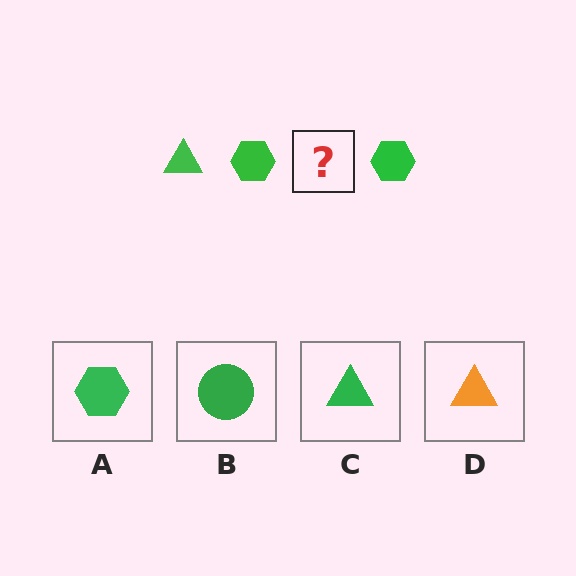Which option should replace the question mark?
Option C.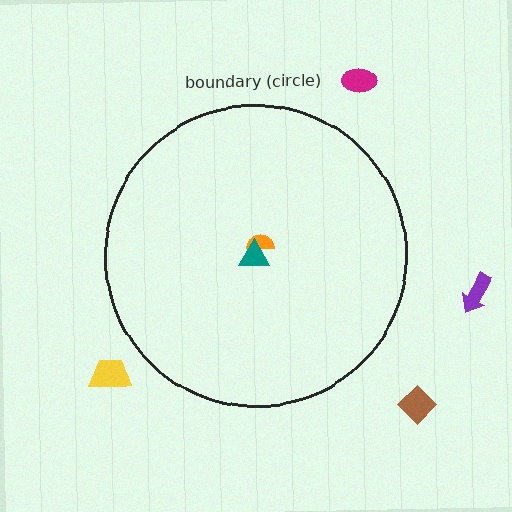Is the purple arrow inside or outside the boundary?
Outside.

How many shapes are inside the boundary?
2 inside, 4 outside.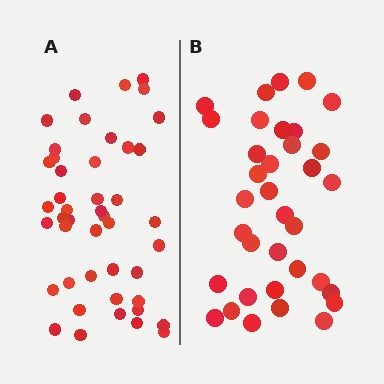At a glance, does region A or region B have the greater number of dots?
Region A (the left region) has more dots.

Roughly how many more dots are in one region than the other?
Region A has roughly 10 or so more dots than region B.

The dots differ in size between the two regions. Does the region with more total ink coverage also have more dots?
No. Region B has more total ink coverage because its dots are larger, but region A actually contains more individual dots. Total area can be misleading — the number of items is what matters here.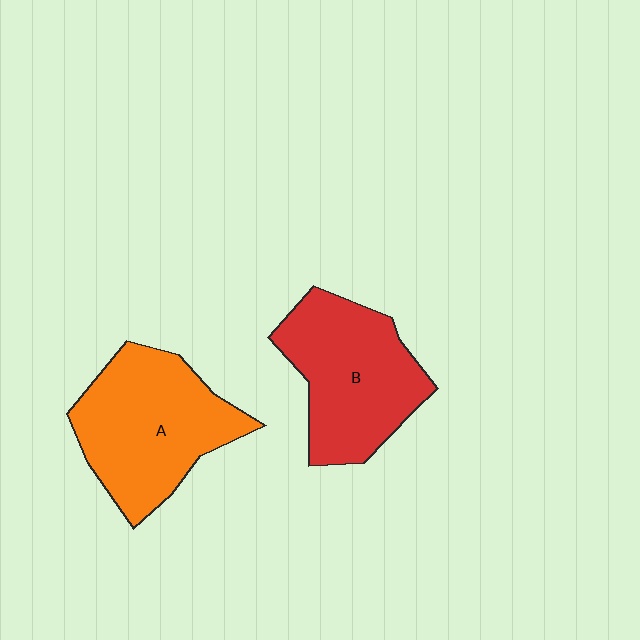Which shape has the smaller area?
Shape B (red).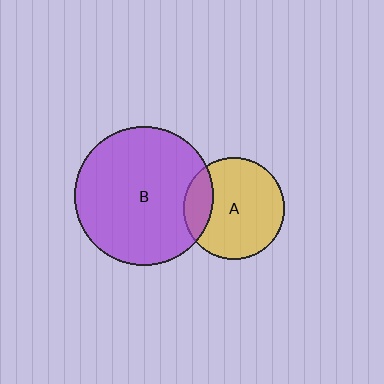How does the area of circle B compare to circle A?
Approximately 1.9 times.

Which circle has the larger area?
Circle B (purple).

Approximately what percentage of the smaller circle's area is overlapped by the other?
Approximately 20%.